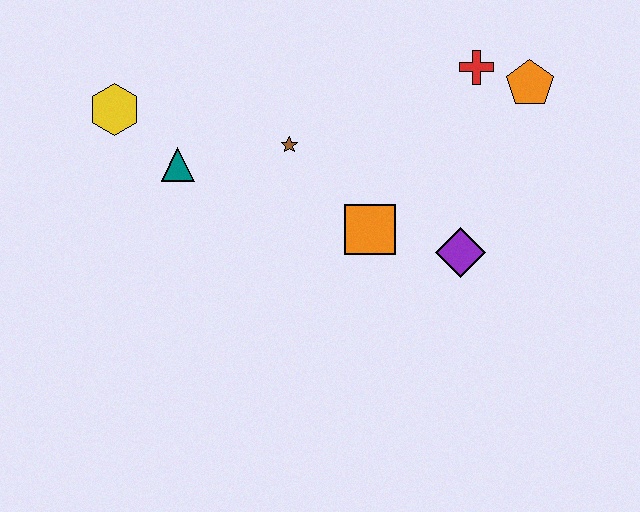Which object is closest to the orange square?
The purple diamond is closest to the orange square.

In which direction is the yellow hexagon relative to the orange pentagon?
The yellow hexagon is to the left of the orange pentagon.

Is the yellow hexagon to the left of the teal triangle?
Yes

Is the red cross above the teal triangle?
Yes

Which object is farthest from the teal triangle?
The orange pentagon is farthest from the teal triangle.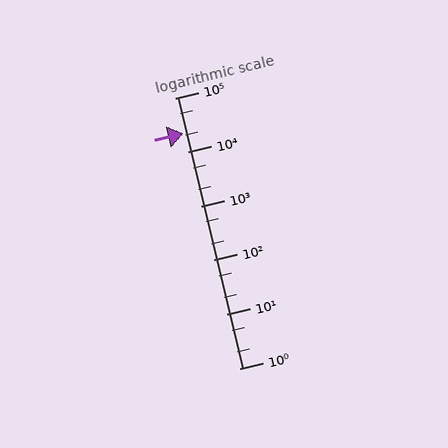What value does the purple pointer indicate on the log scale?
The pointer indicates approximately 22000.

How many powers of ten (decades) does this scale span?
The scale spans 5 decades, from 1 to 100000.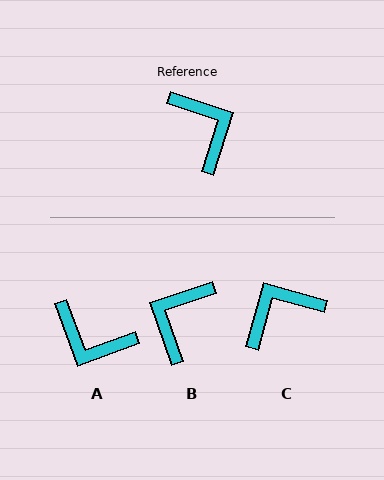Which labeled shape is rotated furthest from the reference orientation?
A, about 142 degrees away.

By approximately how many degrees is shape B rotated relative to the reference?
Approximately 127 degrees counter-clockwise.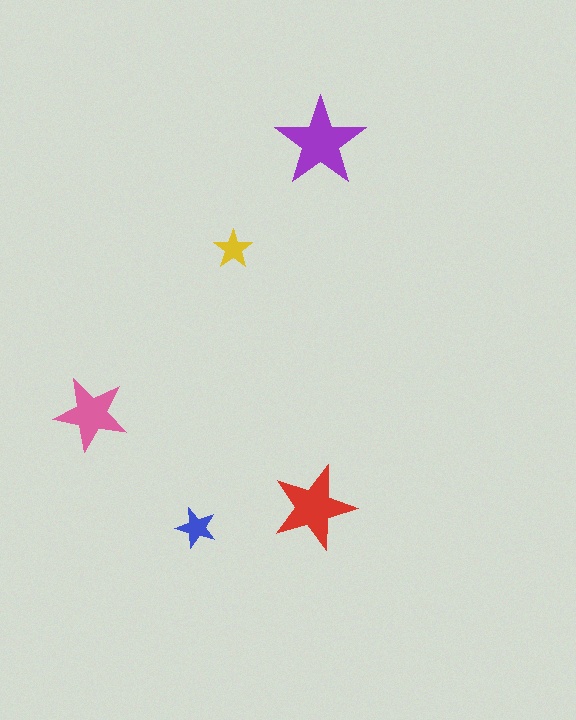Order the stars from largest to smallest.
the purple one, the red one, the pink one, the blue one, the yellow one.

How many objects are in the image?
There are 5 objects in the image.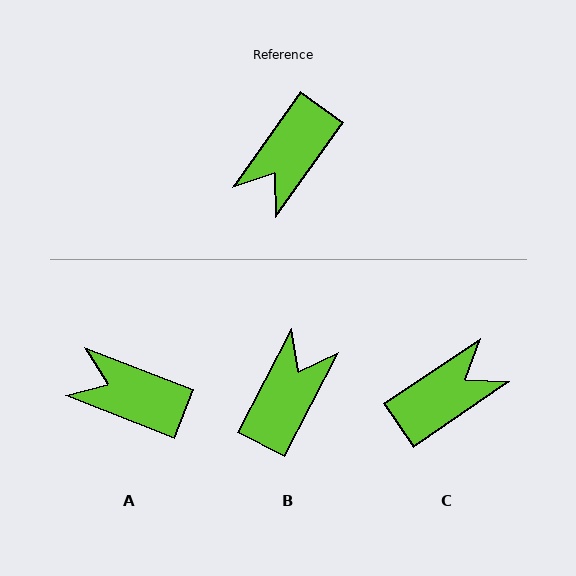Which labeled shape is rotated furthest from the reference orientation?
B, about 172 degrees away.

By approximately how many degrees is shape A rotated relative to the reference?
Approximately 76 degrees clockwise.